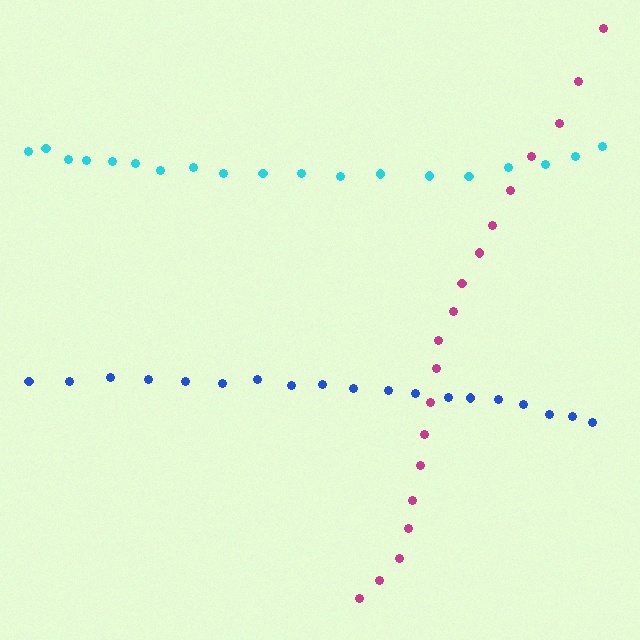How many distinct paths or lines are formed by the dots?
There are 3 distinct paths.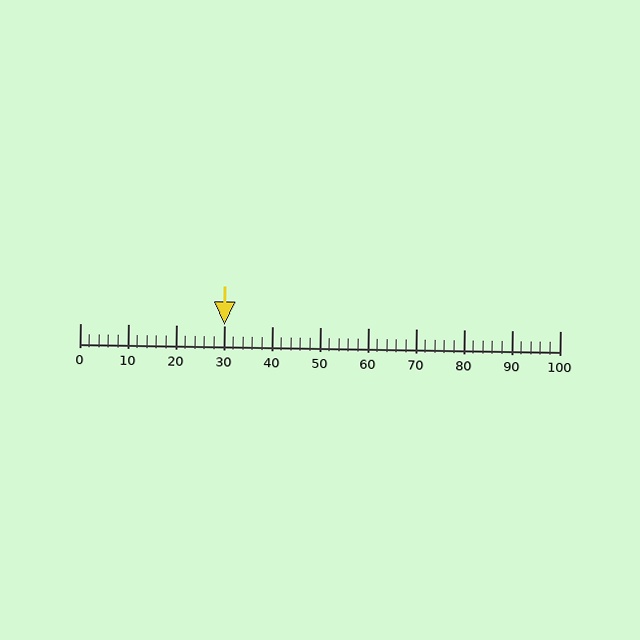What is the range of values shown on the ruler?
The ruler shows values from 0 to 100.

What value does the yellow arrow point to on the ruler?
The yellow arrow points to approximately 30.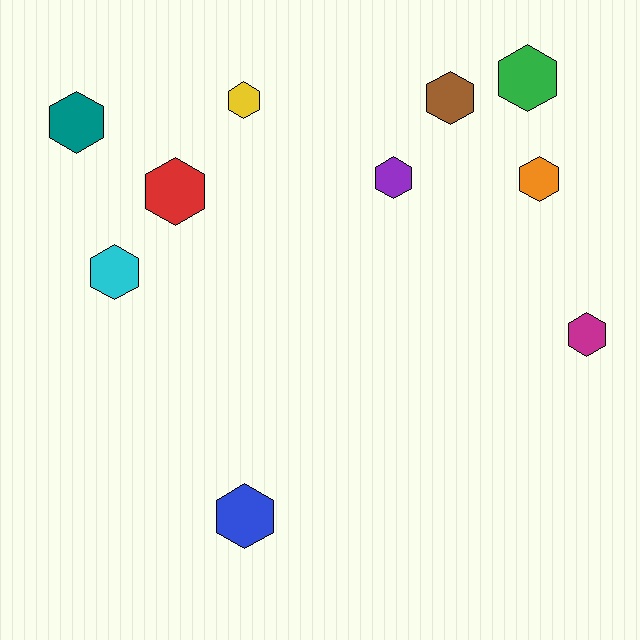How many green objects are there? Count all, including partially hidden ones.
There is 1 green object.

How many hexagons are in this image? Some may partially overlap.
There are 10 hexagons.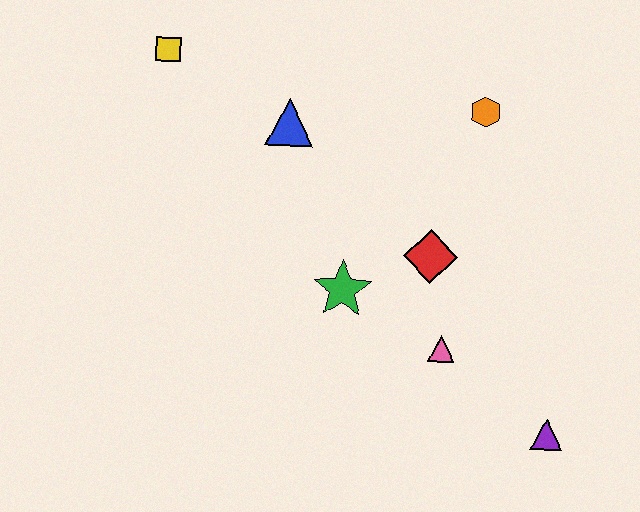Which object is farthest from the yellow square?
The purple triangle is farthest from the yellow square.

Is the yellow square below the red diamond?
No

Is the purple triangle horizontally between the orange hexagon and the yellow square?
No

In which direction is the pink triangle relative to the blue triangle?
The pink triangle is below the blue triangle.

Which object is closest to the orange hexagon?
The red diamond is closest to the orange hexagon.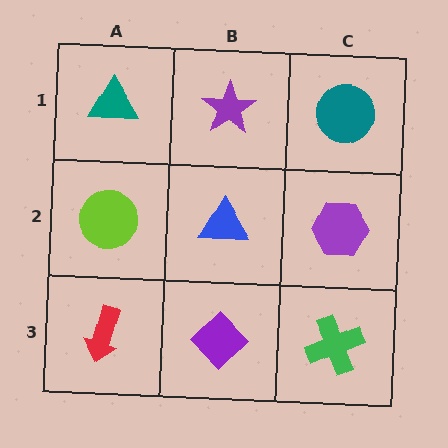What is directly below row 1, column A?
A lime circle.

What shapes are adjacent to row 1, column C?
A purple hexagon (row 2, column C), a purple star (row 1, column B).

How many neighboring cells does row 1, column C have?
2.